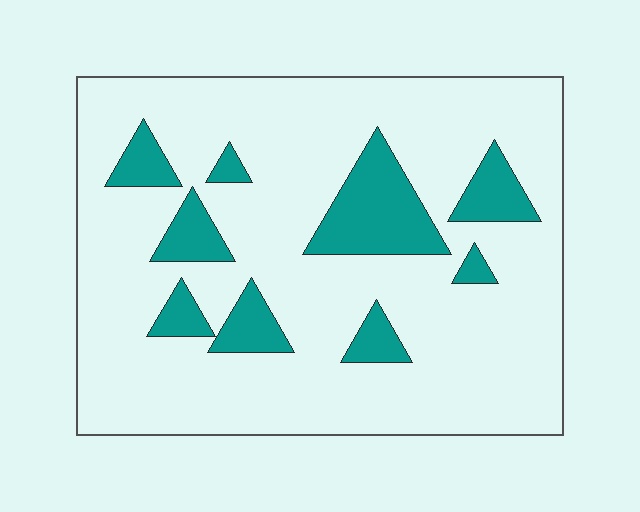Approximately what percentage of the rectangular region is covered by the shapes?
Approximately 15%.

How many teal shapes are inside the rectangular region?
9.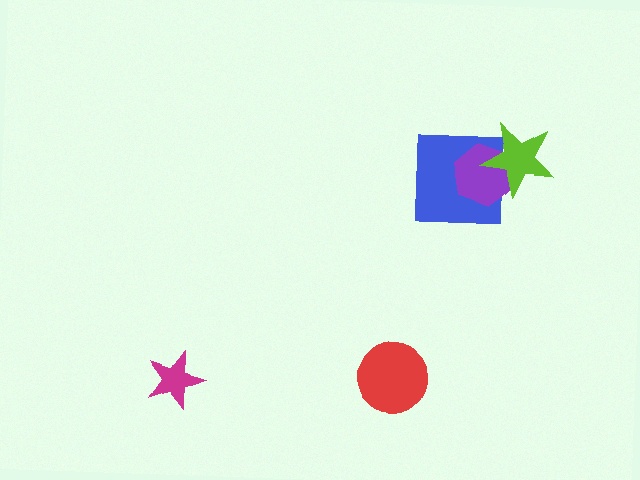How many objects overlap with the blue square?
2 objects overlap with the blue square.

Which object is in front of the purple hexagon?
The lime star is in front of the purple hexagon.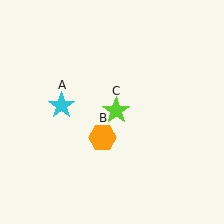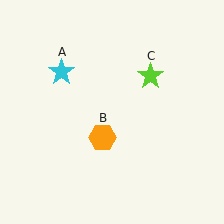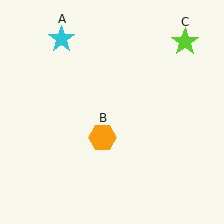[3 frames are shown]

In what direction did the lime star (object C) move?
The lime star (object C) moved up and to the right.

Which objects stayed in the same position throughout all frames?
Orange hexagon (object B) remained stationary.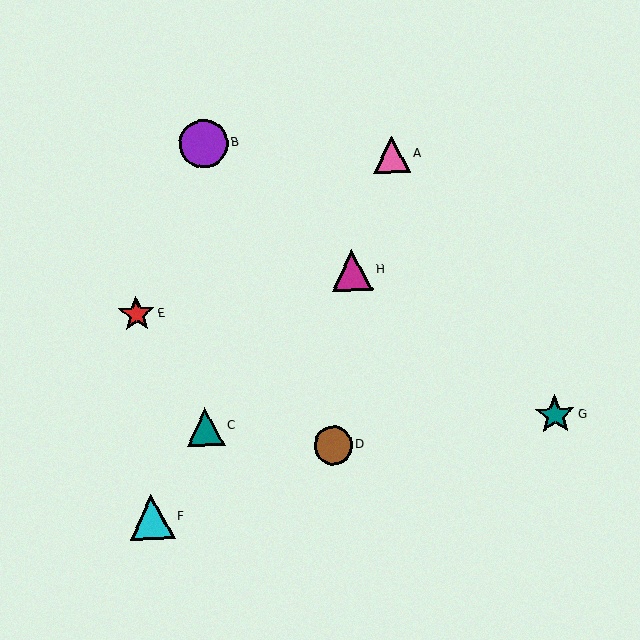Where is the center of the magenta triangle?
The center of the magenta triangle is at (352, 270).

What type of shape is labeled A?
Shape A is a pink triangle.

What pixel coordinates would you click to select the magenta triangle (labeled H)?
Click at (352, 270) to select the magenta triangle H.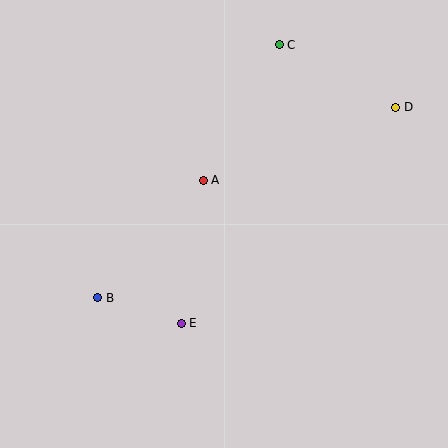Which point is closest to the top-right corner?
Point D is closest to the top-right corner.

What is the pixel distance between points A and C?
The distance between A and C is 156 pixels.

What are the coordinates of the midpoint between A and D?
The midpoint between A and D is at (299, 144).